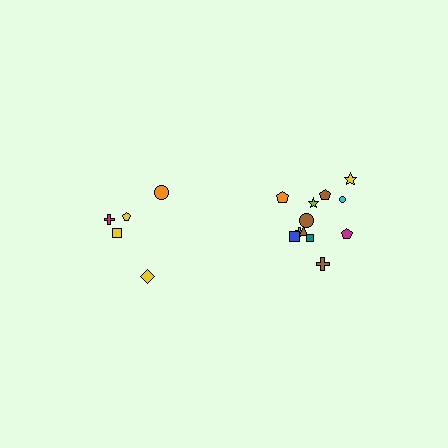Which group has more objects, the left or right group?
The right group.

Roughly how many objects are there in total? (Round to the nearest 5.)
Roughly 15 objects in total.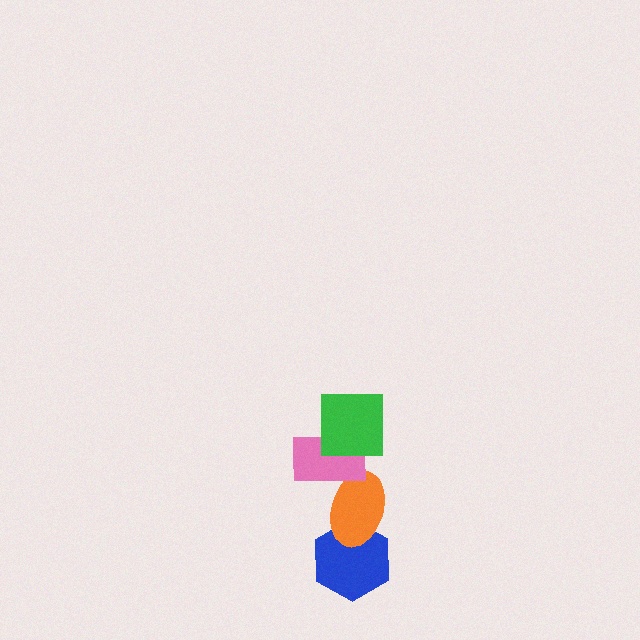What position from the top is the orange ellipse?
The orange ellipse is 3rd from the top.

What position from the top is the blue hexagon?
The blue hexagon is 4th from the top.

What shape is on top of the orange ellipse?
The pink rectangle is on top of the orange ellipse.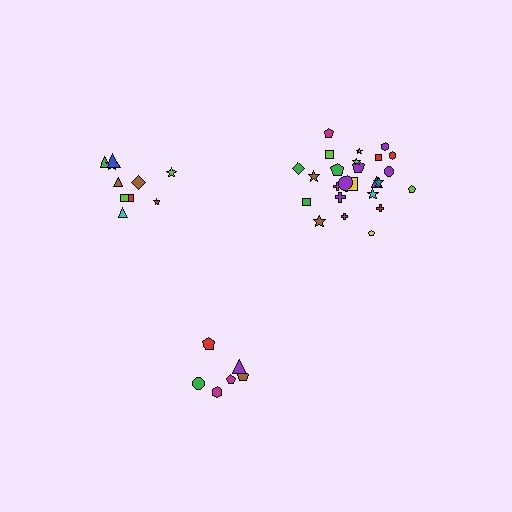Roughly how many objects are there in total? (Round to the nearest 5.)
Roughly 40 objects in total.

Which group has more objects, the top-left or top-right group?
The top-right group.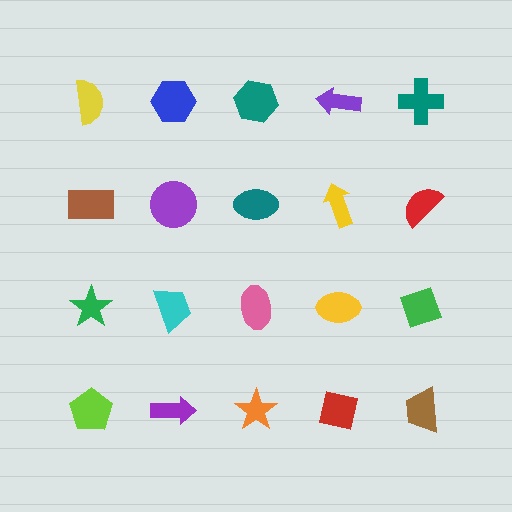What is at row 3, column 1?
A green star.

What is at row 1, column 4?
A purple arrow.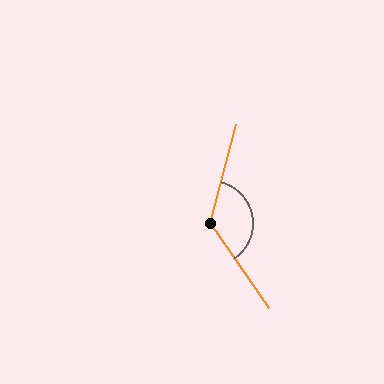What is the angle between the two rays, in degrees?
Approximately 131 degrees.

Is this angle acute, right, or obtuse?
It is obtuse.